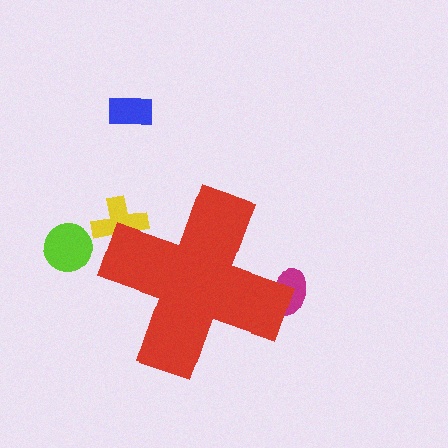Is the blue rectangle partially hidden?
No, the blue rectangle is fully visible.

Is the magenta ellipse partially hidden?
Yes, the magenta ellipse is partially hidden behind the red cross.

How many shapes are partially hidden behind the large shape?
2 shapes are partially hidden.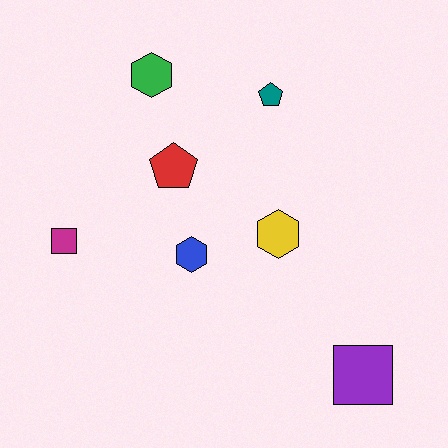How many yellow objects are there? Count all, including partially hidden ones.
There is 1 yellow object.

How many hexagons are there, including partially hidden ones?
There are 3 hexagons.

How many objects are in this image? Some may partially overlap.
There are 7 objects.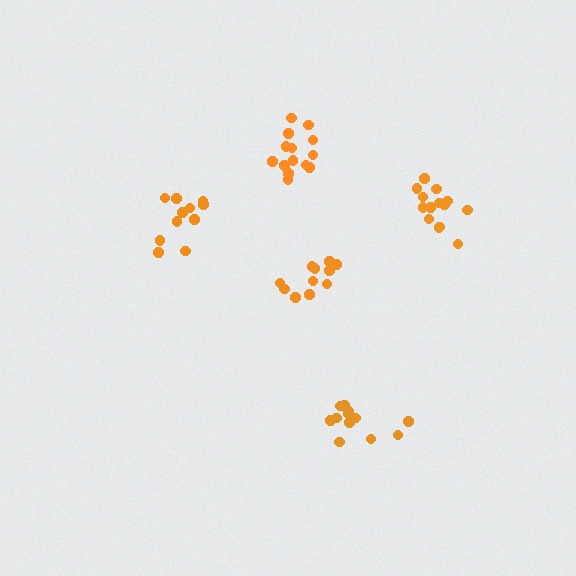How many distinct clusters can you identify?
There are 5 distinct clusters.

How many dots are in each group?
Group 1: 13 dots, Group 2: 11 dots, Group 3: 14 dots, Group 4: 14 dots, Group 5: 11 dots (63 total).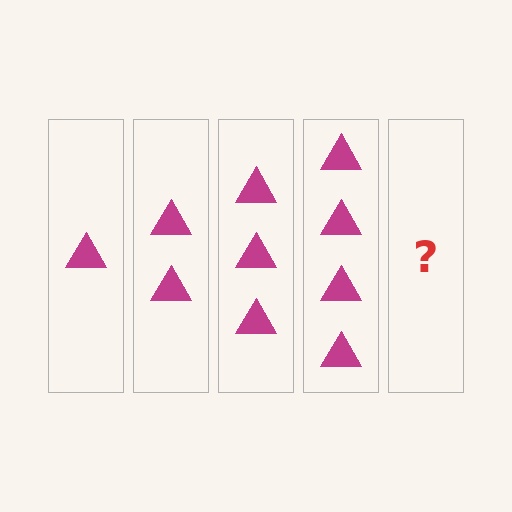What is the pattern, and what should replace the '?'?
The pattern is that each step adds one more triangle. The '?' should be 5 triangles.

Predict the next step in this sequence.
The next step is 5 triangles.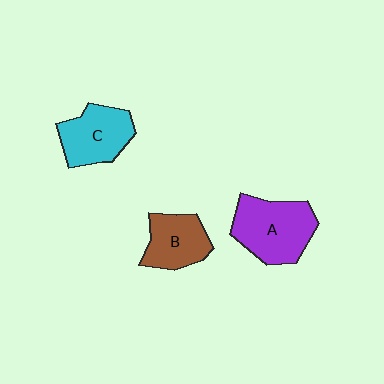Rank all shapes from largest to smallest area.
From largest to smallest: A (purple), C (cyan), B (brown).